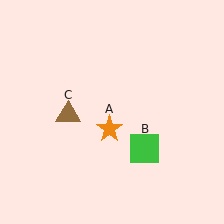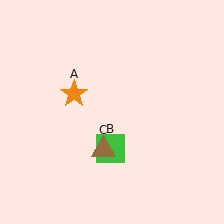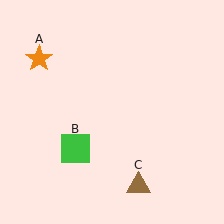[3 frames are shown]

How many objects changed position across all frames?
3 objects changed position: orange star (object A), green square (object B), brown triangle (object C).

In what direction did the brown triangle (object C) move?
The brown triangle (object C) moved down and to the right.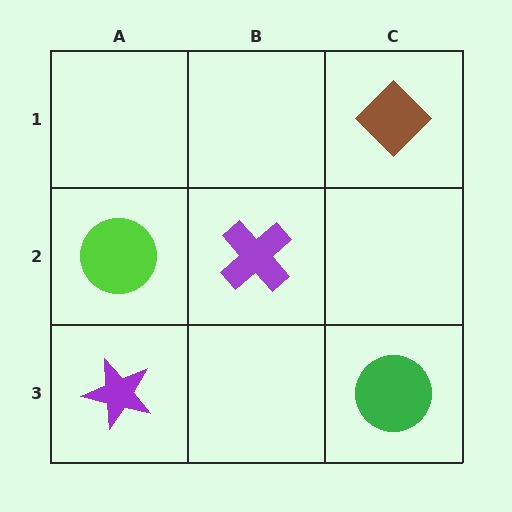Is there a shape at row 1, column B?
No, that cell is empty.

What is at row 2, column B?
A purple cross.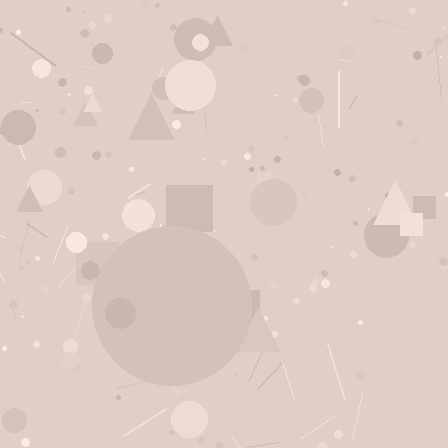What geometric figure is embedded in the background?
A circle is embedded in the background.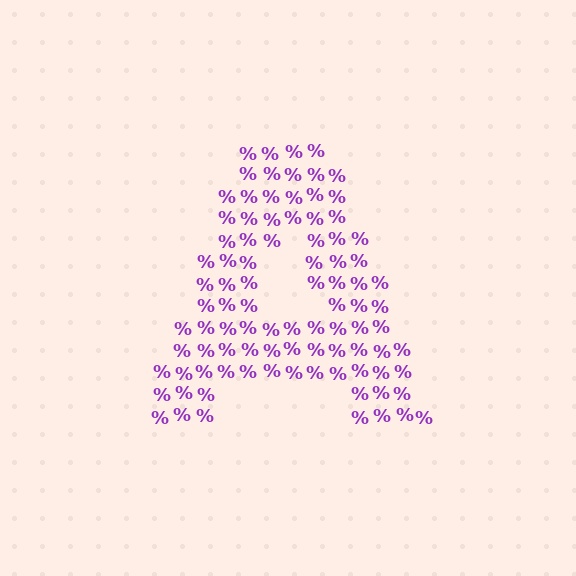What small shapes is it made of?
It is made of small percent signs.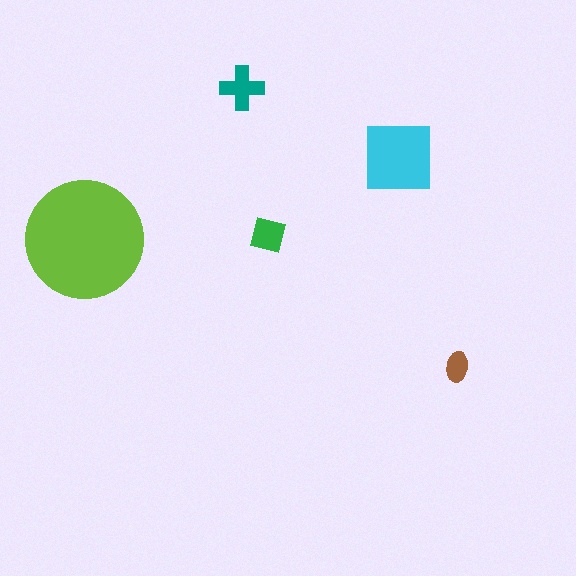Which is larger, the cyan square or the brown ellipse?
The cyan square.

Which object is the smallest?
The brown ellipse.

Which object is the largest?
The lime circle.